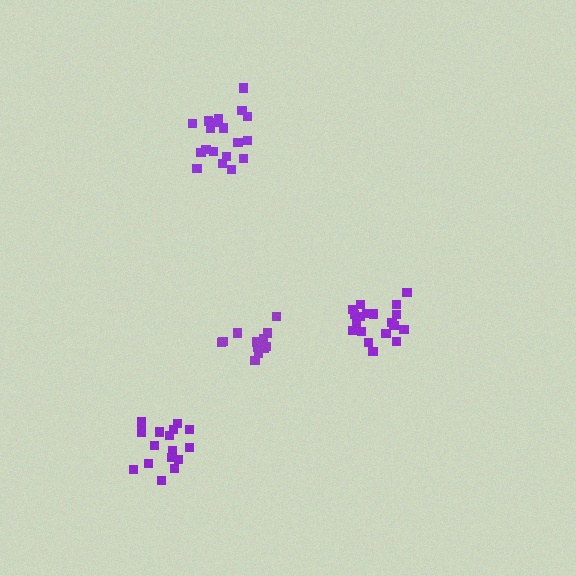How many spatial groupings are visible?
There are 4 spatial groupings.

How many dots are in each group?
Group 1: 19 dots, Group 2: 19 dots, Group 3: 13 dots, Group 4: 16 dots (67 total).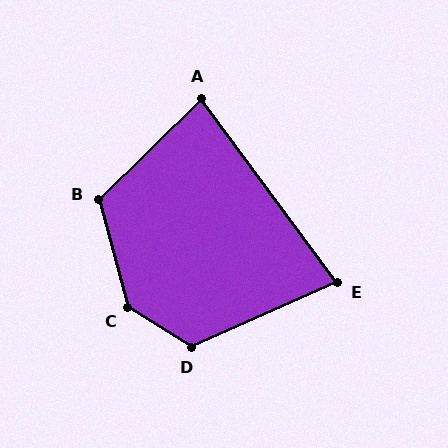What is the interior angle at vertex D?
Approximately 124 degrees (obtuse).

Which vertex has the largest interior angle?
C, at approximately 137 degrees.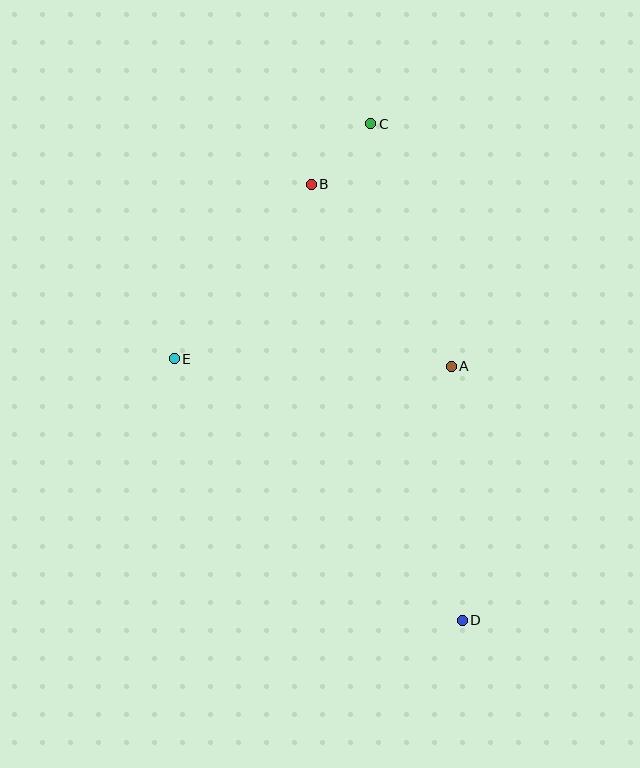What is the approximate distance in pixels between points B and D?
The distance between B and D is approximately 461 pixels.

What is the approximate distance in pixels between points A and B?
The distance between A and B is approximately 230 pixels.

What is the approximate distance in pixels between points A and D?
The distance between A and D is approximately 254 pixels.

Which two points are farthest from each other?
Points C and D are farthest from each other.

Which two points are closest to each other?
Points B and C are closest to each other.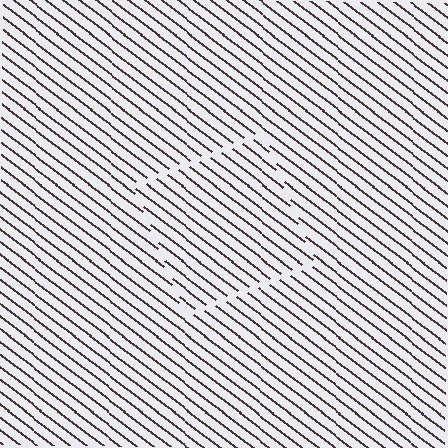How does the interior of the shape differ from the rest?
The interior of the shape contains the same grating, shifted by half a period — the contour is defined by the phase discontinuity where line-ends from the inner and outer gratings abut.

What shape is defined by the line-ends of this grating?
An illusory square. The interior of the shape contains the same grating, shifted by half a period — the contour is defined by the phase discontinuity where line-ends from the inner and outer gratings abut.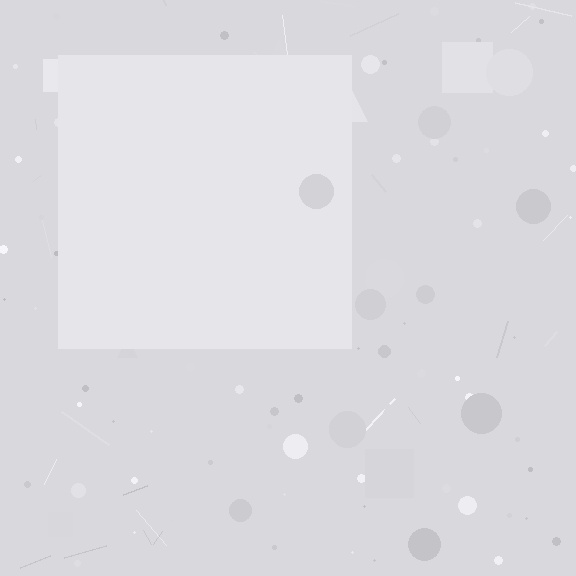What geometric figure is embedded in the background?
A square is embedded in the background.